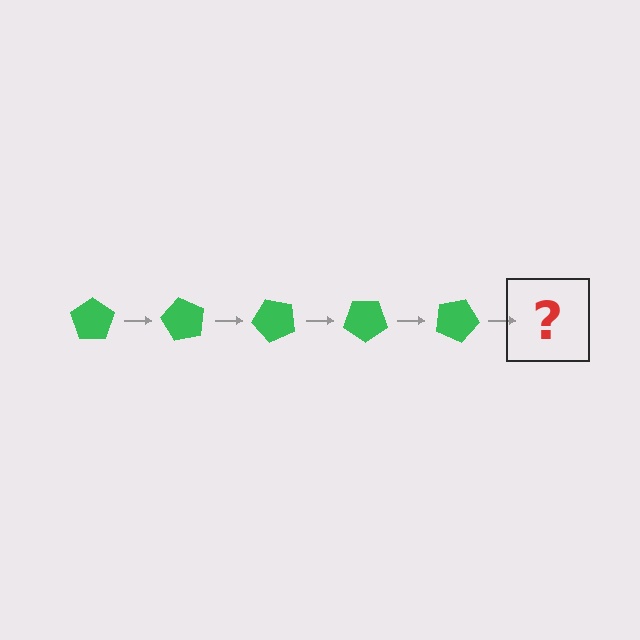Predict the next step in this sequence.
The next step is a green pentagon rotated 300 degrees.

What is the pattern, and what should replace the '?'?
The pattern is that the pentagon rotates 60 degrees each step. The '?' should be a green pentagon rotated 300 degrees.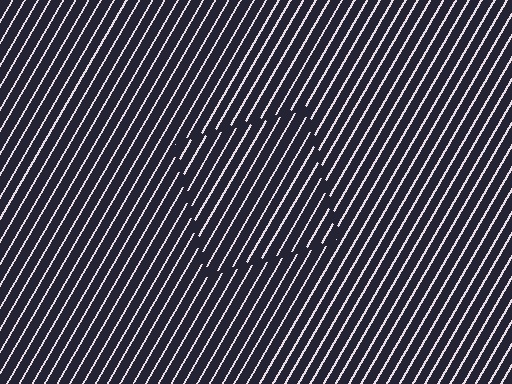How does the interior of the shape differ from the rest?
The interior of the shape contains the same grating, shifted by half a period — the contour is defined by the phase discontinuity where line-ends from the inner and outer gratings abut.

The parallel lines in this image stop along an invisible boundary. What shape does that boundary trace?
An illusory square. The interior of the shape contains the same grating, shifted by half a period — the contour is defined by the phase discontinuity where line-ends from the inner and outer gratings abut.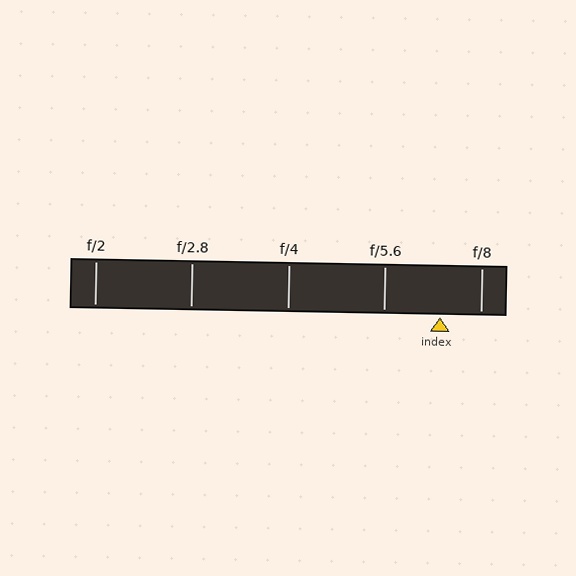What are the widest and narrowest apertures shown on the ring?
The widest aperture shown is f/2 and the narrowest is f/8.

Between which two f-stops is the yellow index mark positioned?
The index mark is between f/5.6 and f/8.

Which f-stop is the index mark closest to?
The index mark is closest to f/8.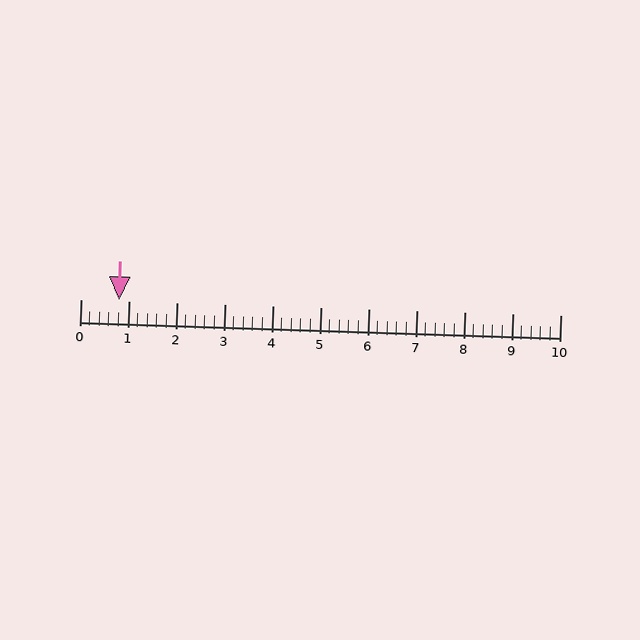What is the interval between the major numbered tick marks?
The major tick marks are spaced 1 units apart.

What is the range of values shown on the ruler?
The ruler shows values from 0 to 10.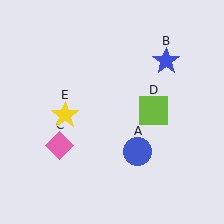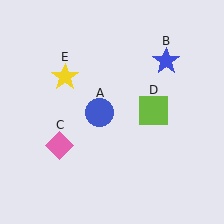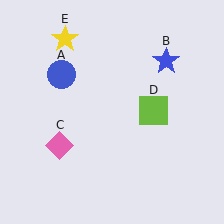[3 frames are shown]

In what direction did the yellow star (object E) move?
The yellow star (object E) moved up.